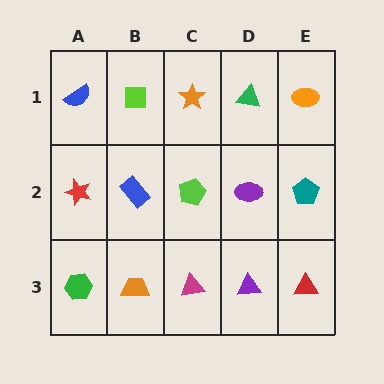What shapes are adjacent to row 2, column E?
An orange ellipse (row 1, column E), a red triangle (row 3, column E), a purple ellipse (row 2, column D).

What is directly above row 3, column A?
A red star.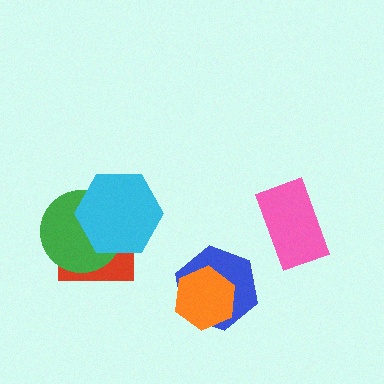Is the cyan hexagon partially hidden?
No, no other shape covers it.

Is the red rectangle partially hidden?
Yes, it is partially covered by another shape.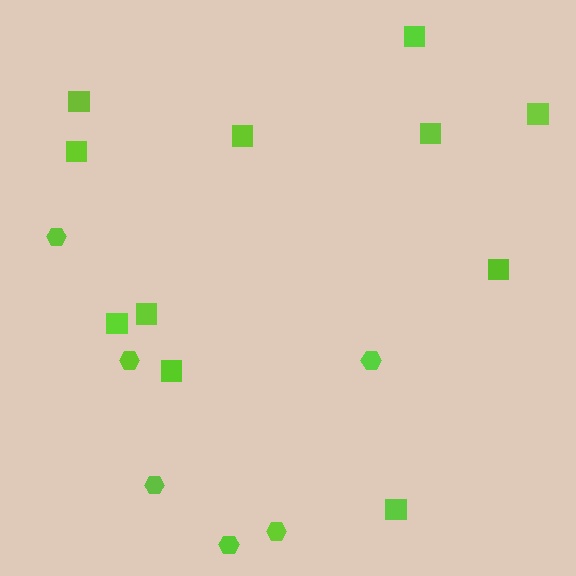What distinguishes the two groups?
There are 2 groups: one group of squares (11) and one group of hexagons (6).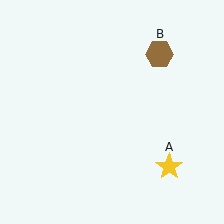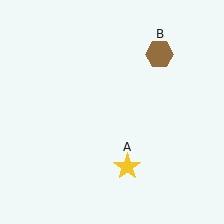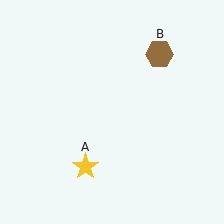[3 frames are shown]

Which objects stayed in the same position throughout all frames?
Brown hexagon (object B) remained stationary.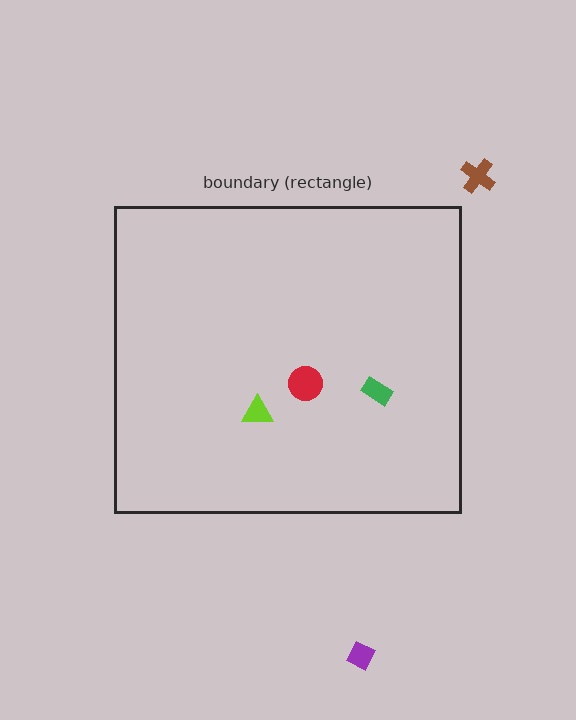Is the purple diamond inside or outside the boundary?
Outside.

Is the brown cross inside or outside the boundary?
Outside.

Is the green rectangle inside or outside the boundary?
Inside.